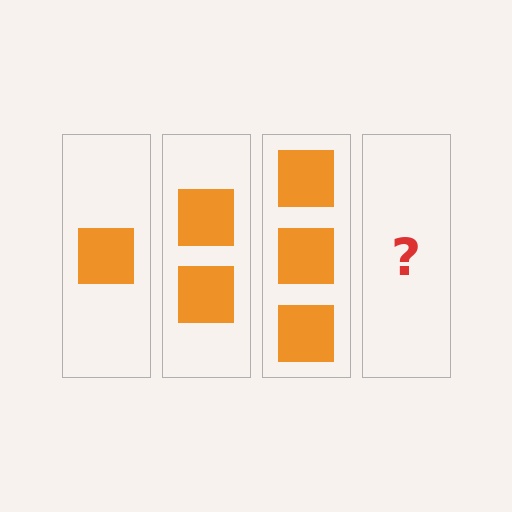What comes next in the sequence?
The next element should be 4 squares.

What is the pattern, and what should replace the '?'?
The pattern is that each step adds one more square. The '?' should be 4 squares.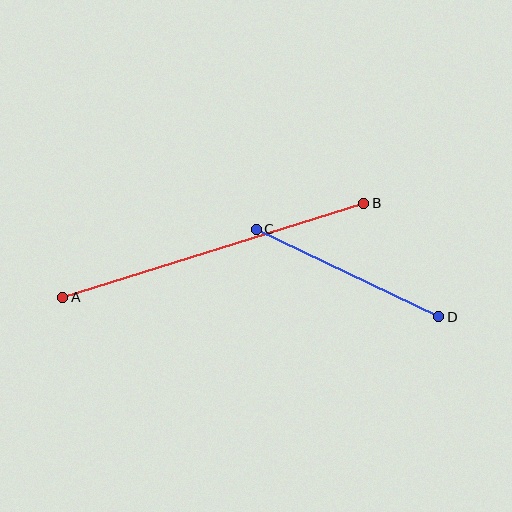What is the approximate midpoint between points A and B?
The midpoint is at approximately (213, 250) pixels.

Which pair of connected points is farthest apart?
Points A and B are farthest apart.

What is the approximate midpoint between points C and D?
The midpoint is at approximately (348, 273) pixels.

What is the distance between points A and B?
The distance is approximately 315 pixels.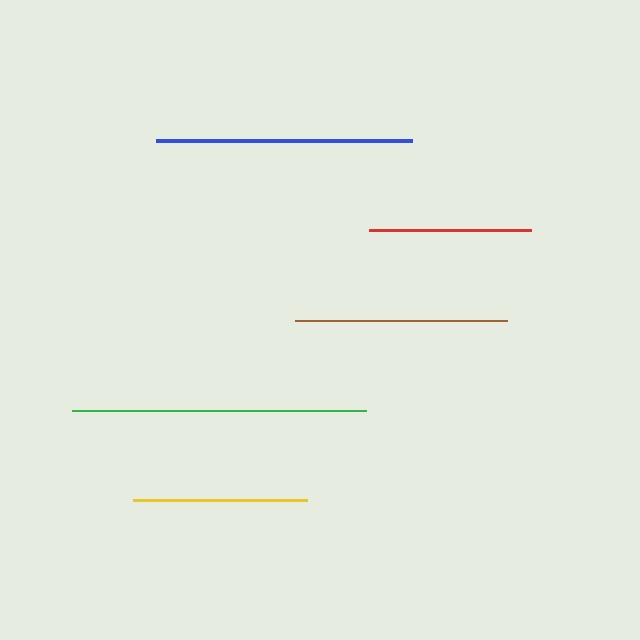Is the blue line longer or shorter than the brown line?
The blue line is longer than the brown line.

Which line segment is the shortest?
The red line is the shortest at approximately 162 pixels.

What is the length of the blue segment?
The blue segment is approximately 257 pixels long.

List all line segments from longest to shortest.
From longest to shortest: green, blue, brown, yellow, red.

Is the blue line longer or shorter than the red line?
The blue line is longer than the red line.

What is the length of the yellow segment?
The yellow segment is approximately 173 pixels long.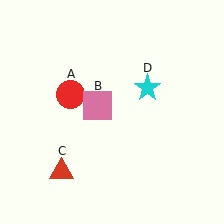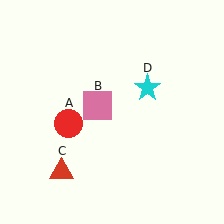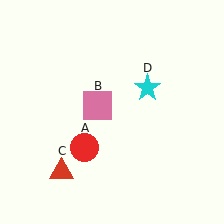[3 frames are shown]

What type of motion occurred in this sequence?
The red circle (object A) rotated counterclockwise around the center of the scene.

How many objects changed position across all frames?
1 object changed position: red circle (object A).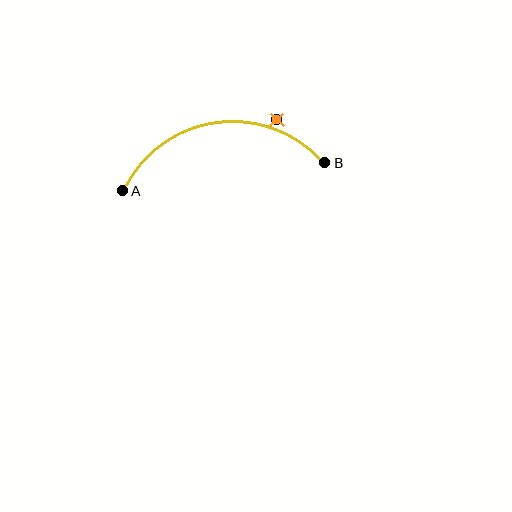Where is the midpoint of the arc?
The arc midpoint is the point on the curve farthest from the straight line joining A and B. It sits above that line.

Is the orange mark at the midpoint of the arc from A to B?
No — the orange mark does not lie on the arc at all. It sits slightly outside the curve.